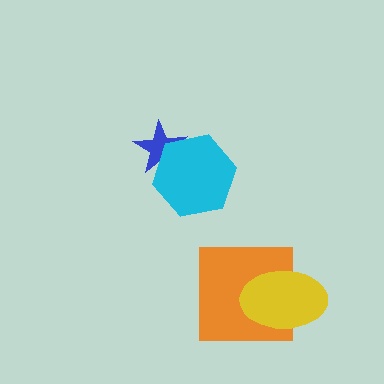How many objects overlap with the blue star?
1 object overlaps with the blue star.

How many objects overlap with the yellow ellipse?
1 object overlaps with the yellow ellipse.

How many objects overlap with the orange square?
1 object overlaps with the orange square.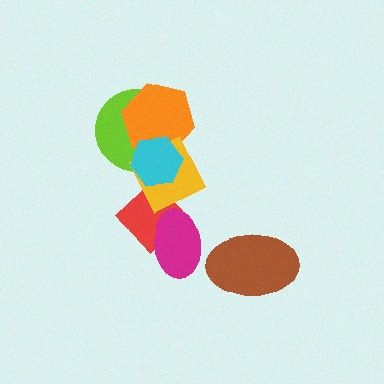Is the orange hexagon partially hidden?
Yes, it is partially covered by another shape.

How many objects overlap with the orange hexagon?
3 objects overlap with the orange hexagon.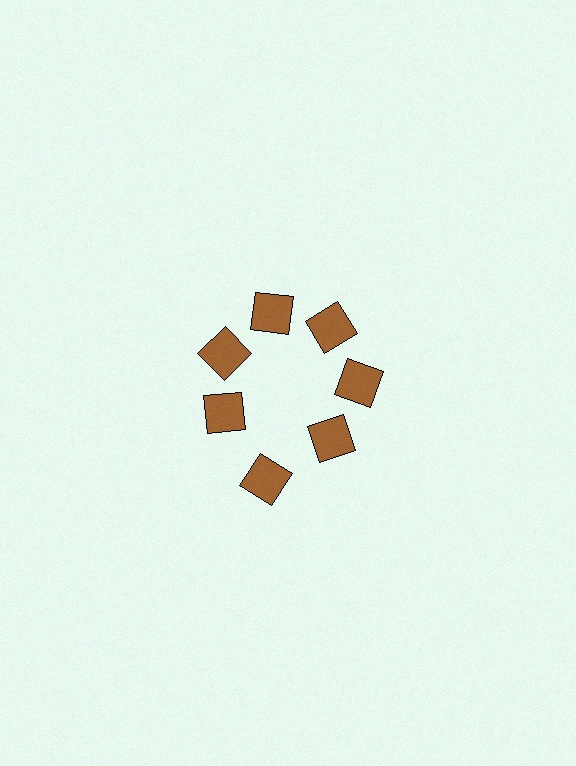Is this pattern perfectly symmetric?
No. The 7 brown squares are arranged in a ring, but one element near the 6 o'clock position is pushed outward from the center, breaking the 7-fold rotational symmetry.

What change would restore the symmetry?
The symmetry would be restored by moving it inward, back onto the ring so that all 7 squares sit at equal angles and equal distance from the center.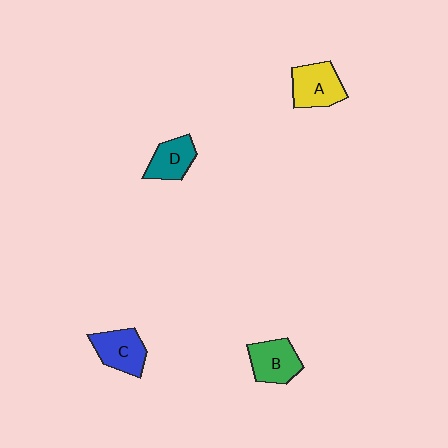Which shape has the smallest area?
Shape D (teal).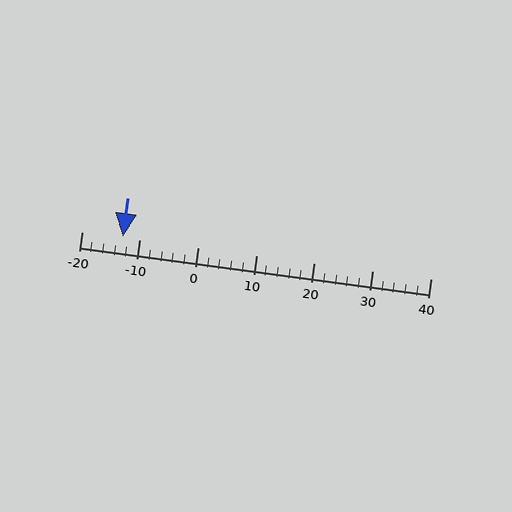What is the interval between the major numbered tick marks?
The major tick marks are spaced 10 units apart.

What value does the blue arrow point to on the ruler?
The blue arrow points to approximately -13.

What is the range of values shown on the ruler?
The ruler shows values from -20 to 40.